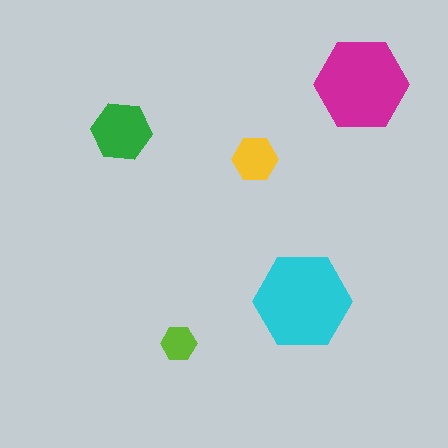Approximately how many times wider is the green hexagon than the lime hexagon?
About 1.5 times wider.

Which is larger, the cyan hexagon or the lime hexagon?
The cyan one.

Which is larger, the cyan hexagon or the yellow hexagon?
The cyan one.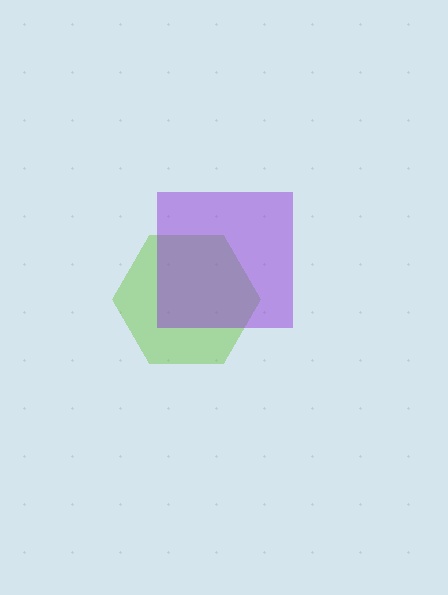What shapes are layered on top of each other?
The layered shapes are: a lime hexagon, a purple square.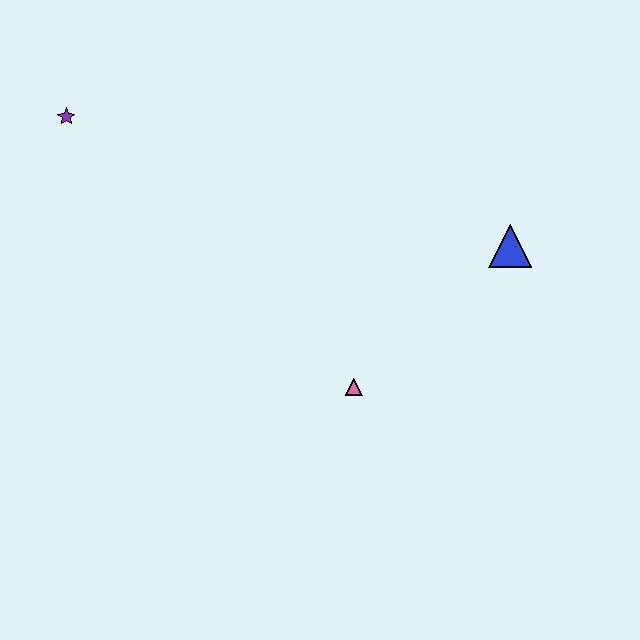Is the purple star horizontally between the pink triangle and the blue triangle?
No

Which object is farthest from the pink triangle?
The purple star is farthest from the pink triangle.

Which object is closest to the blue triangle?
The pink triangle is closest to the blue triangle.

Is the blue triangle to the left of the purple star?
No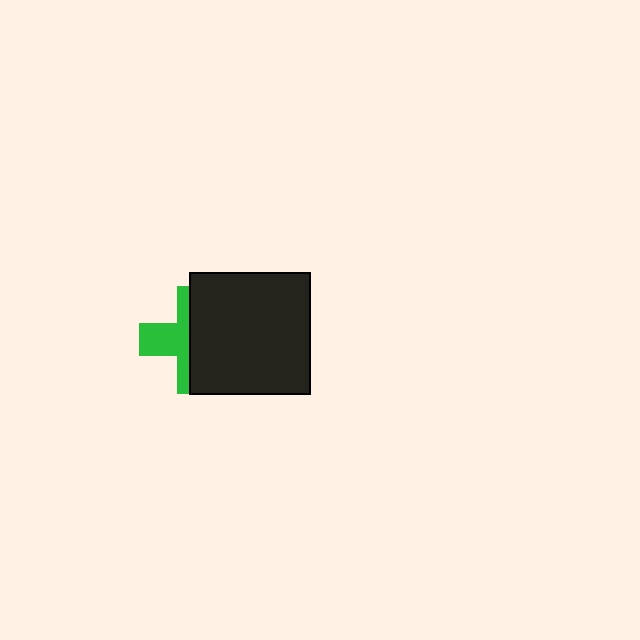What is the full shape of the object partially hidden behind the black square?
The partially hidden object is a green cross.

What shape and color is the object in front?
The object in front is a black square.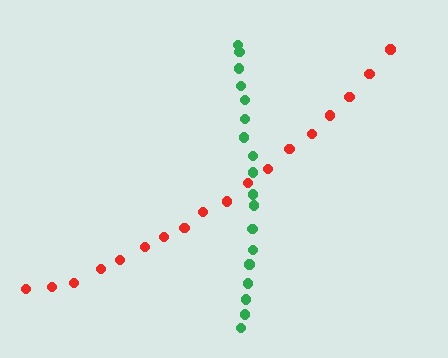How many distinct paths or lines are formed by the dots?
There are 2 distinct paths.